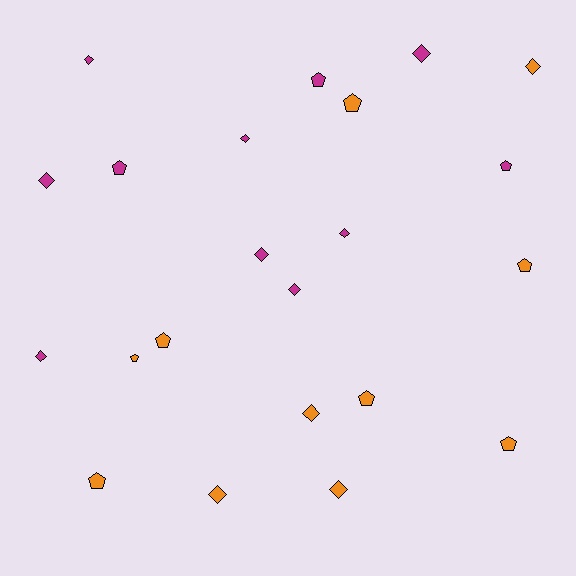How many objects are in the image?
There are 22 objects.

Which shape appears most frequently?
Diamond, with 12 objects.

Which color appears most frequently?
Magenta, with 11 objects.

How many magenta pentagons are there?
There are 3 magenta pentagons.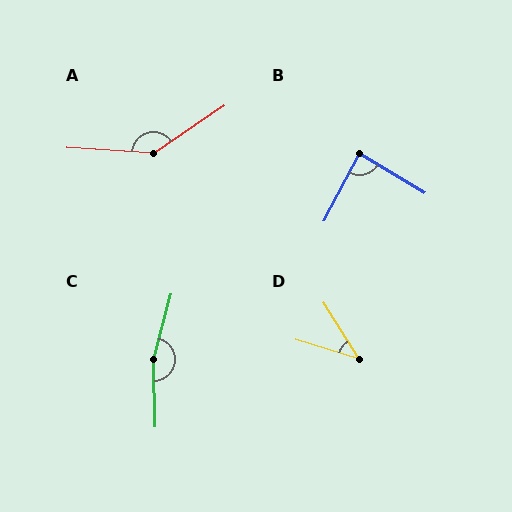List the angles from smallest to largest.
D (41°), B (86°), A (142°), C (163°).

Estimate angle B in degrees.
Approximately 86 degrees.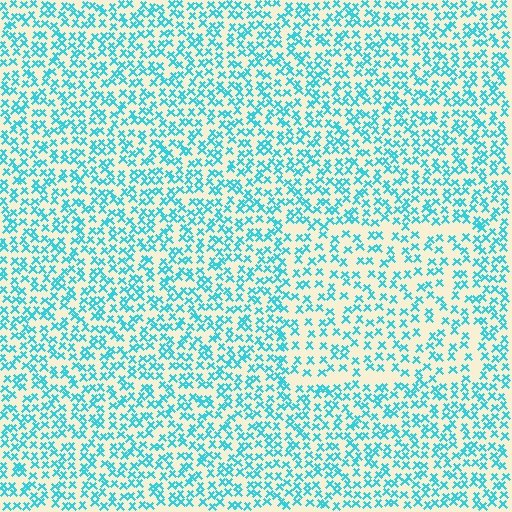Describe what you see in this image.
The image contains small cyan elements arranged at two different densities. A rectangle-shaped region is visible where the elements are less densely packed than the surrounding area.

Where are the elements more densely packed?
The elements are more densely packed outside the rectangle boundary.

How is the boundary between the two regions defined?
The boundary is defined by a change in element density (approximately 1.5x ratio). All elements are the same color, size, and shape.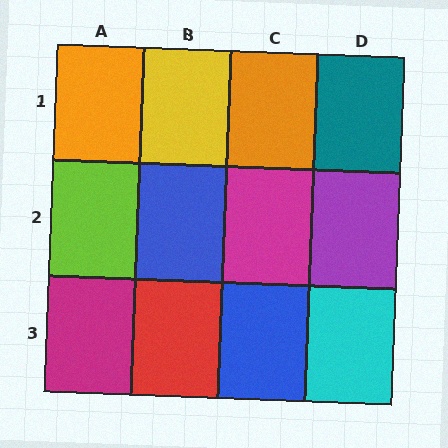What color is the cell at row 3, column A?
Magenta.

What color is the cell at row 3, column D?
Cyan.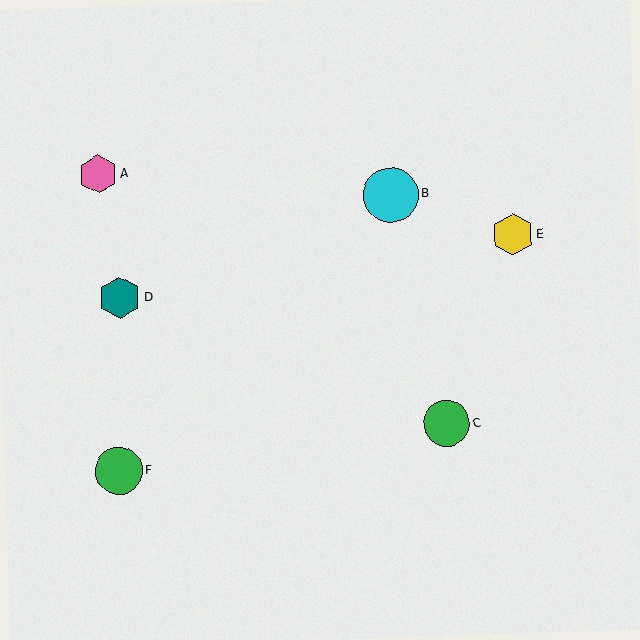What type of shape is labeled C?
Shape C is a green circle.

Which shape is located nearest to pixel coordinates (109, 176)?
The pink hexagon (labeled A) at (98, 174) is nearest to that location.